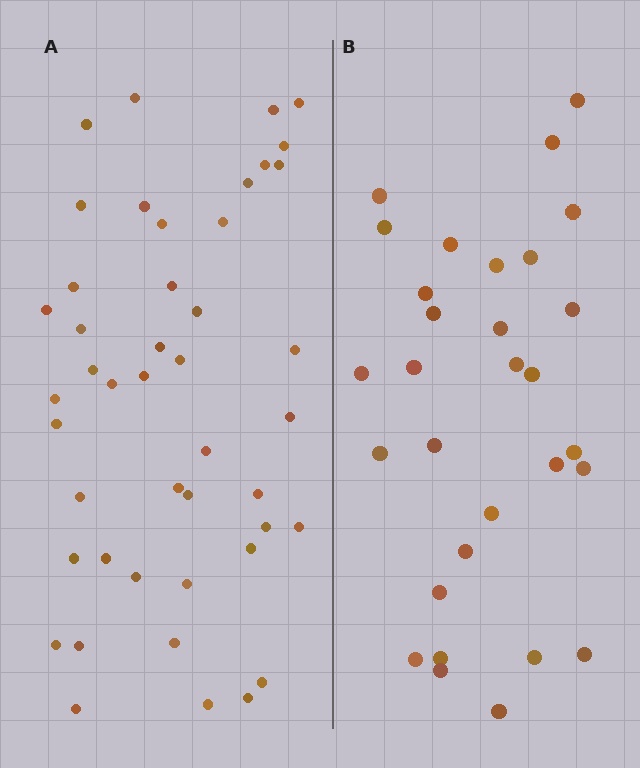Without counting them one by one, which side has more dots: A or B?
Region A (the left region) has more dots.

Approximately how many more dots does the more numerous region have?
Region A has approximately 15 more dots than region B.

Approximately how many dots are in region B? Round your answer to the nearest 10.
About 30 dots.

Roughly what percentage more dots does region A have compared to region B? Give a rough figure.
About 50% more.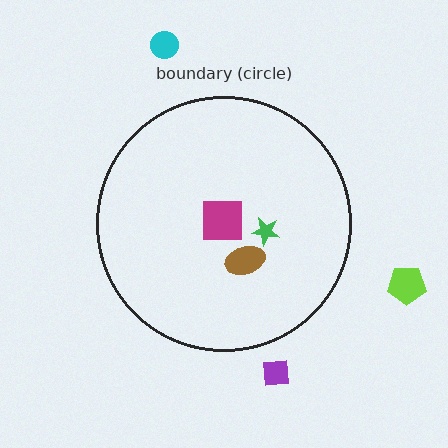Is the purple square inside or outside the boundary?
Outside.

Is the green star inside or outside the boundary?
Inside.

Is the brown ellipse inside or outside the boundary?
Inside.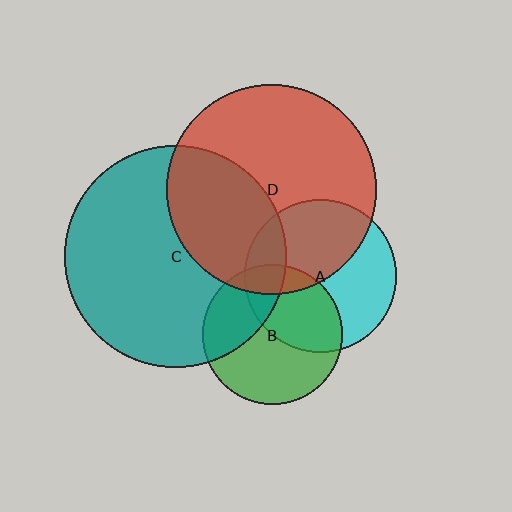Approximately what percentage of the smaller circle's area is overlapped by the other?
Approximately 15%.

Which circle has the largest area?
Circle C (teal).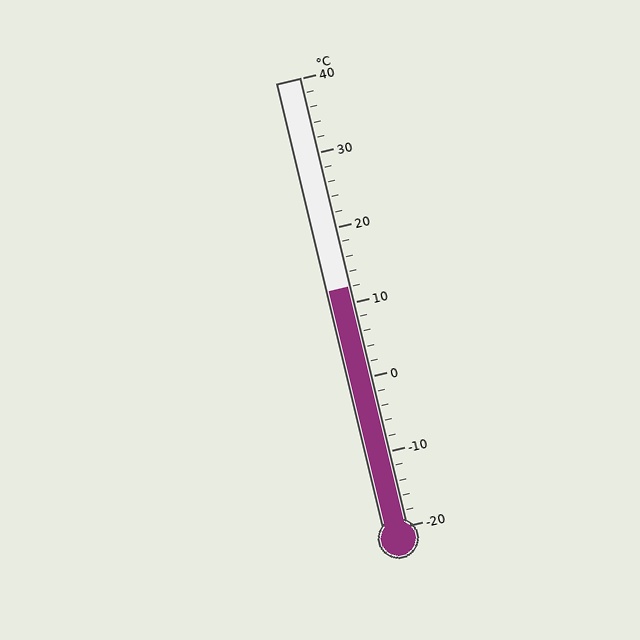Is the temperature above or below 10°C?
The temperature is above 10°C.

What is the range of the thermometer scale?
The thermometer scale ranges from -20°C to 40°C.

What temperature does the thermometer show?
The thermometer shows approximately 12°C.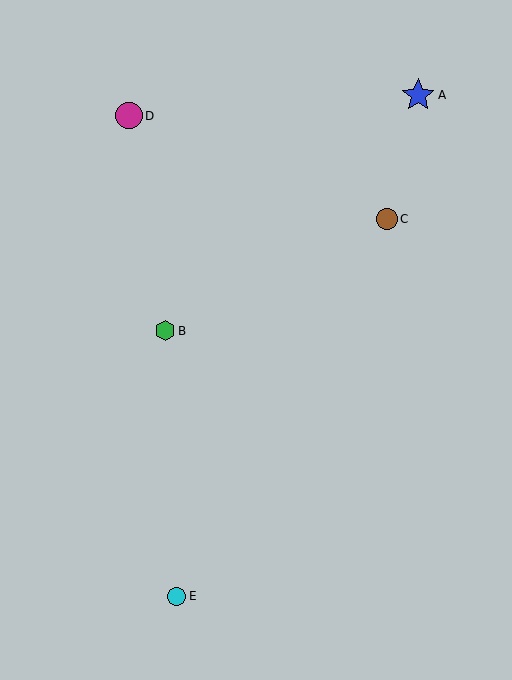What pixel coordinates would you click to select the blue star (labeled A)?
Click at (418, 95) to select the blue star A.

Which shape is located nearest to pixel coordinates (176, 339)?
The green hexagon (labeled B) at (165, 331) is nearest to that location.